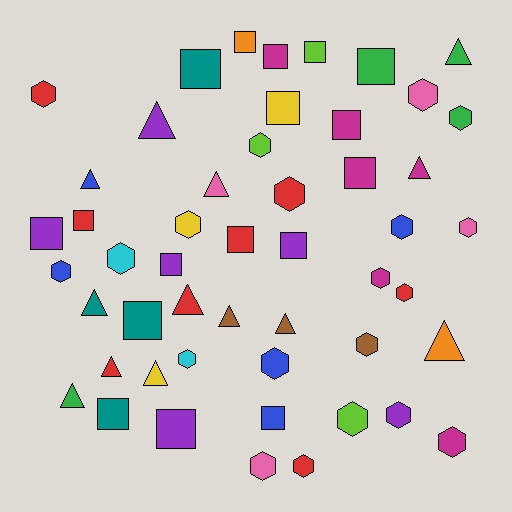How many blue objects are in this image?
There are 5 blue objects.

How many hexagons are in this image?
There are 20 hexagons.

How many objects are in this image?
There are 50 objects.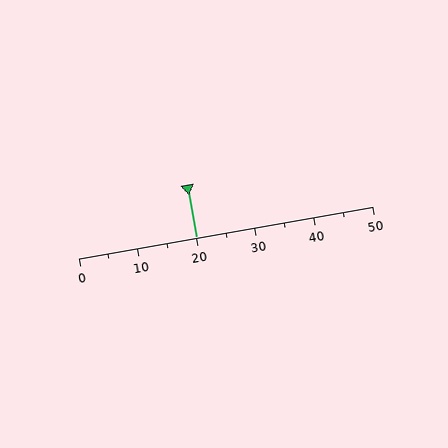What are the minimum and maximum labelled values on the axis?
The axis runs from 0 to 50.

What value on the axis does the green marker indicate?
The marker indicates approximately 20.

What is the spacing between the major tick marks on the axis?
The major ticks are spaced 10 apart.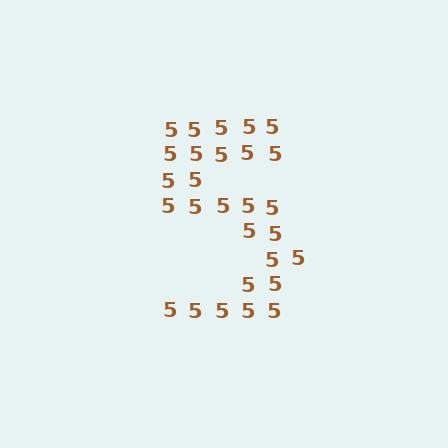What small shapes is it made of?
It is made of small digit 5's.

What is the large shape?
The large shape is the digit 5.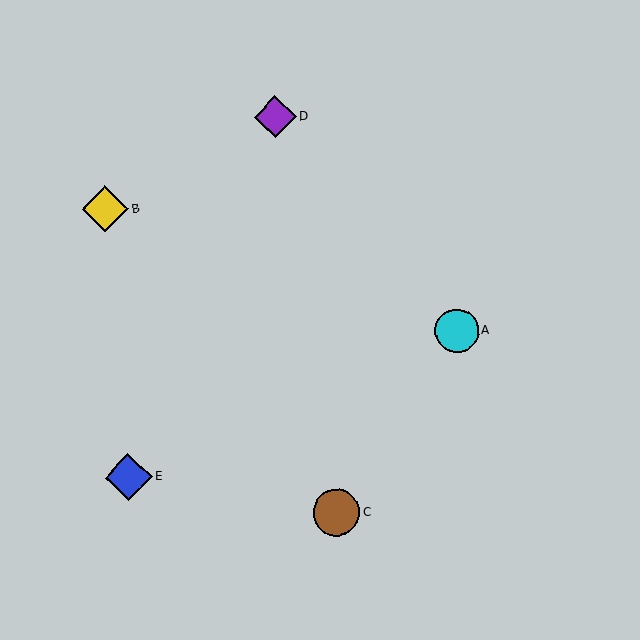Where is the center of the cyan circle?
The center of the cyan circle is at (457, 331).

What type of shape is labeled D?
Shape D is a purple diamond.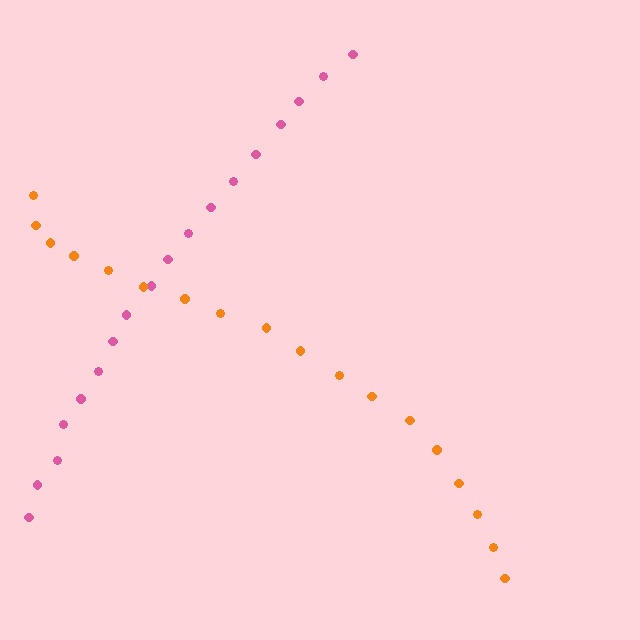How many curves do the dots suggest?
There are 2 distinct paths.